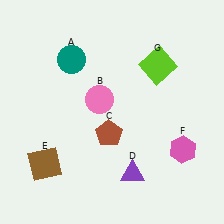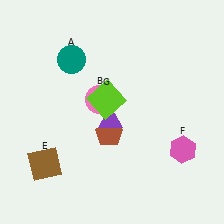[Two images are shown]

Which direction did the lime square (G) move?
The lime square (G) moved left.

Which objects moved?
The objects that moved are: the purple triangle (D), the lime square (G).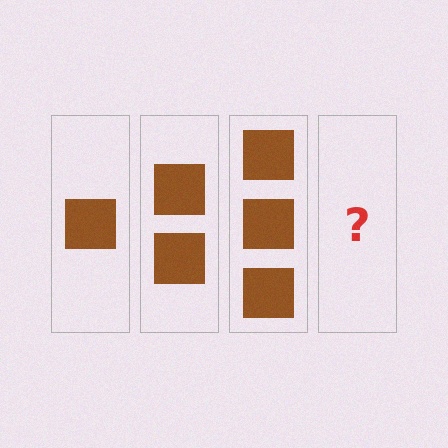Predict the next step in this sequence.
The next step is 4 squares.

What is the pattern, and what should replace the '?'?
The pattern is that each step adds one more square. The '?' should be 4 squares.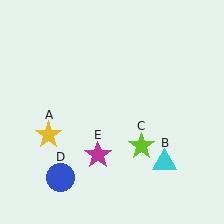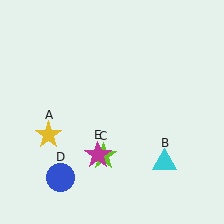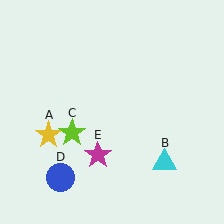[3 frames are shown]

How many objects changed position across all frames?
1 object changed position: lime star (object C).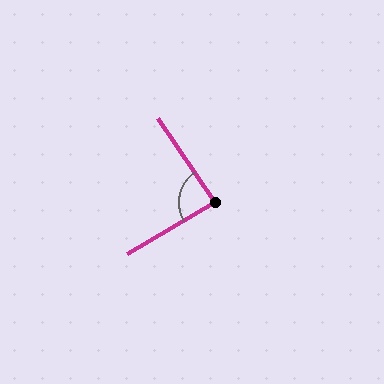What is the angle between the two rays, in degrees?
Approximately 87 degrees.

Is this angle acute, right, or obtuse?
It is approximately a right angle.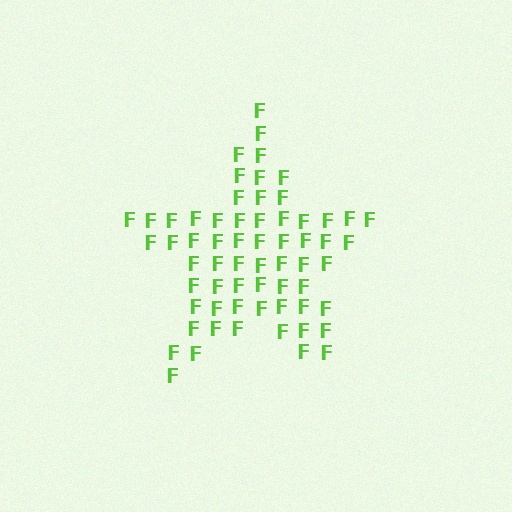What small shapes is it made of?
It is made of small letter F's.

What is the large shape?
The large shape is a star.